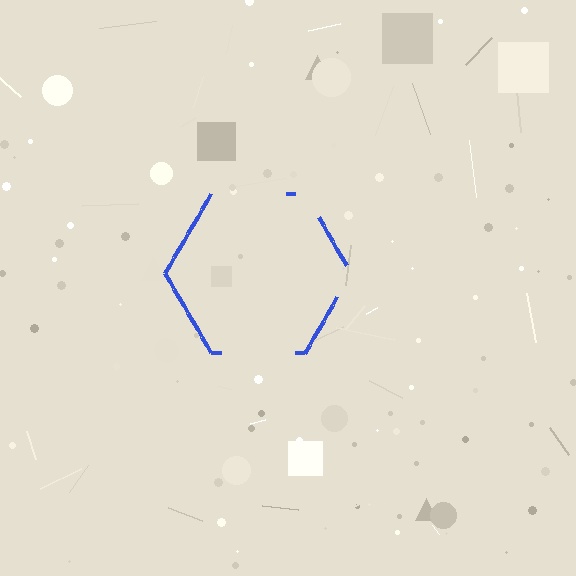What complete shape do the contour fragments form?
The contour fragments form a hexagon.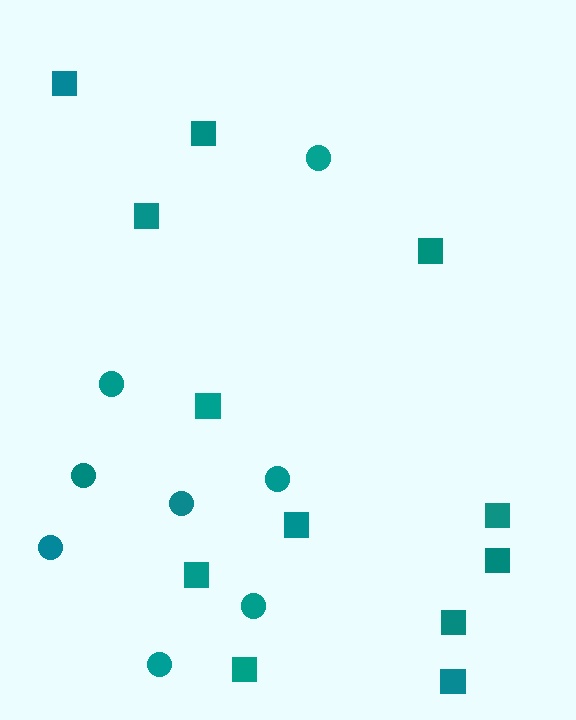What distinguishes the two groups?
There are 2 groups: one group of squares (12) and one group of circles (8).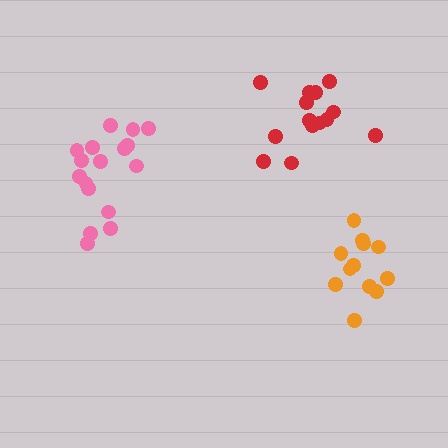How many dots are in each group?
Group 1: 17 dots, Group 2: 12 dots, Group 3: 14 dots (43 total).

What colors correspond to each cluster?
The clusters are colored: pink, orange, red.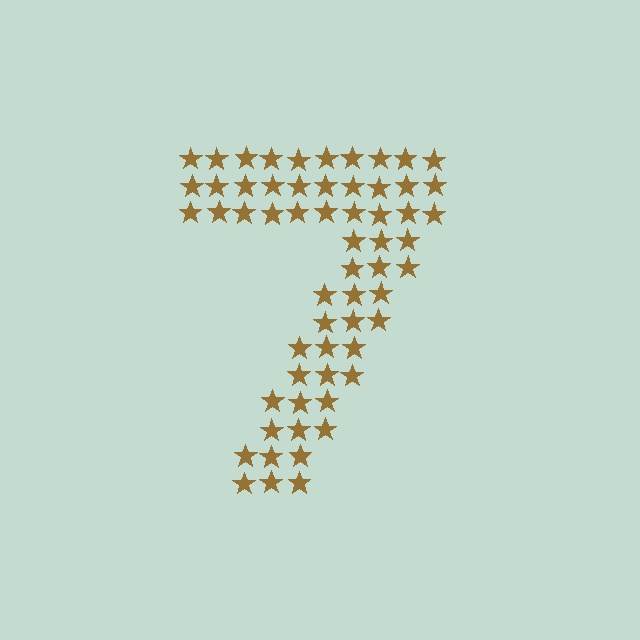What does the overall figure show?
The overall figure shows the digit 7.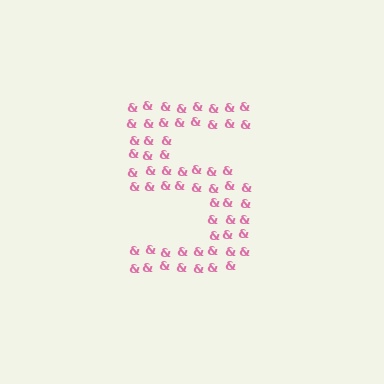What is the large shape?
The large shape is the digit 5.